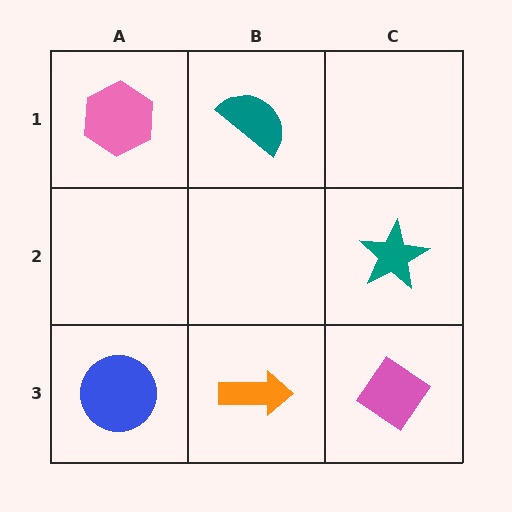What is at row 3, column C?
A pink diamond.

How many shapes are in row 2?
1 shape.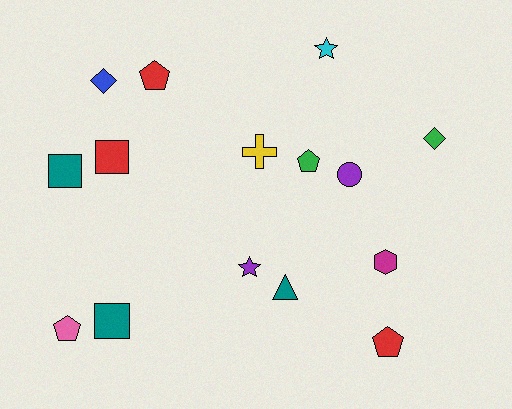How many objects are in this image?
There are 15 objects.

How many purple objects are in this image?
There are 2 purple objects.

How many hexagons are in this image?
There is 1 hexagon.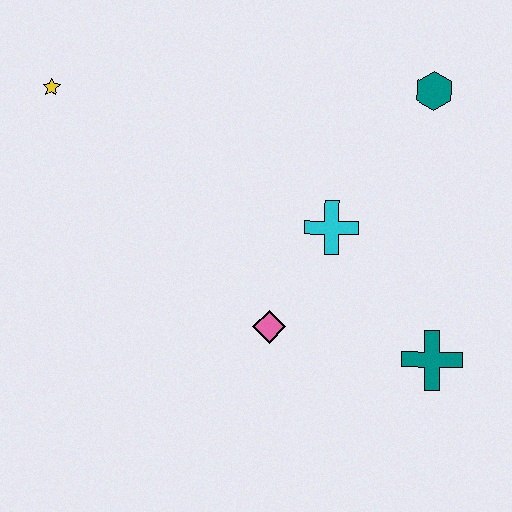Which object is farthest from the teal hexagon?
The yellow star is farthest from the teal hexagon.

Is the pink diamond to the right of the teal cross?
No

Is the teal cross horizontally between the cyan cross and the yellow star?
No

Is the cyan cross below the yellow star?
Yes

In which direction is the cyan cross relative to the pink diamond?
The cyan cross is above the pink diamond.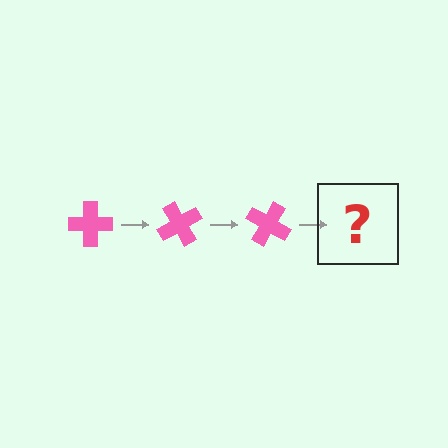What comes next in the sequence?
The next element should be a pink cross rotated 180 degrees.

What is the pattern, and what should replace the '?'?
The pattern is that the cross rotates 60 degrees each step. The '?' should be a pink cross rotated 180 degrees.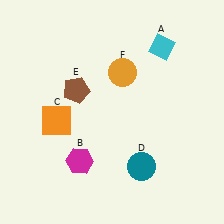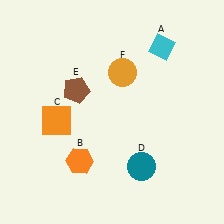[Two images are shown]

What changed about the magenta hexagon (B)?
In Image 1, B is magenta. In Image 2, it changed to orange.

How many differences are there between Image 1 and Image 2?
There is 1 difference between the two images.